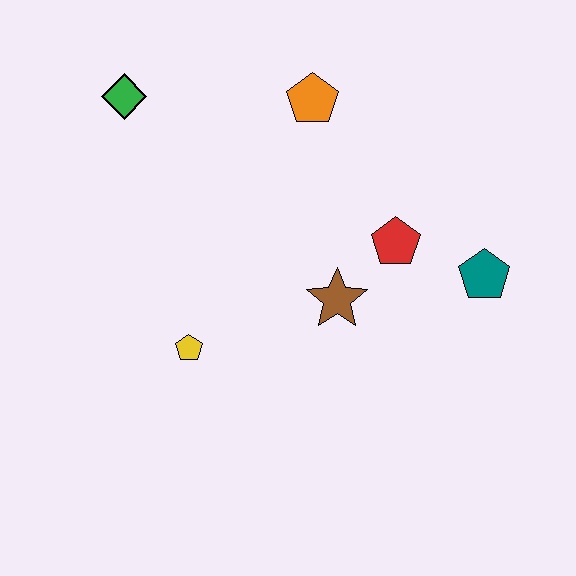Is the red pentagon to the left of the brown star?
No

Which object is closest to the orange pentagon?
The red pentagon is closest to the orange pentagon.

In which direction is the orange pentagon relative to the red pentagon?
The orange pentagon is above the red pentagon.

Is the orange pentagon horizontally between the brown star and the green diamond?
Yes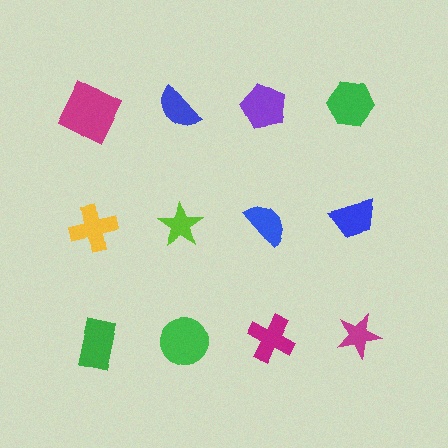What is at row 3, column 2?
A green circle.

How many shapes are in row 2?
4 shapes.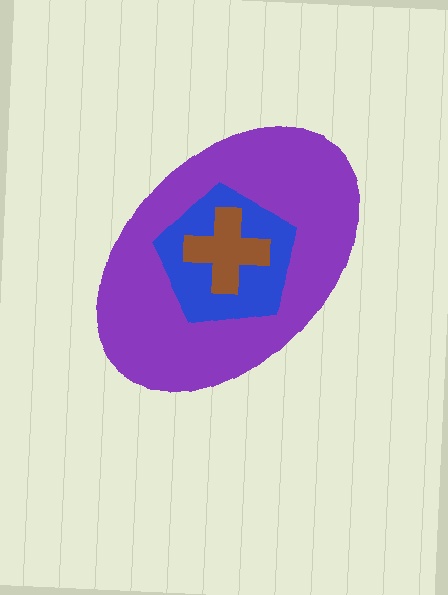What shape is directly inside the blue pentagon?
The brown cross.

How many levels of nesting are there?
3.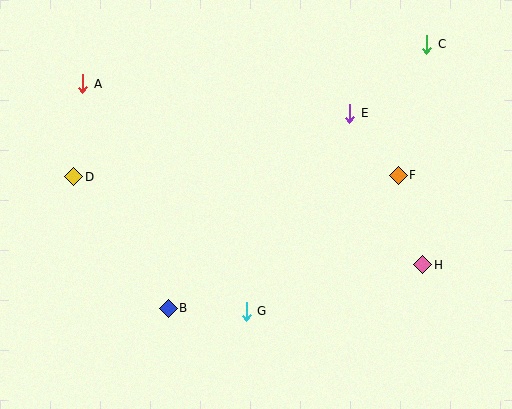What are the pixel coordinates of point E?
Point E is at (350, 114).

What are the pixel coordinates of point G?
Point G is at (246, 311).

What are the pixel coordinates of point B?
Point B is at (168, 308).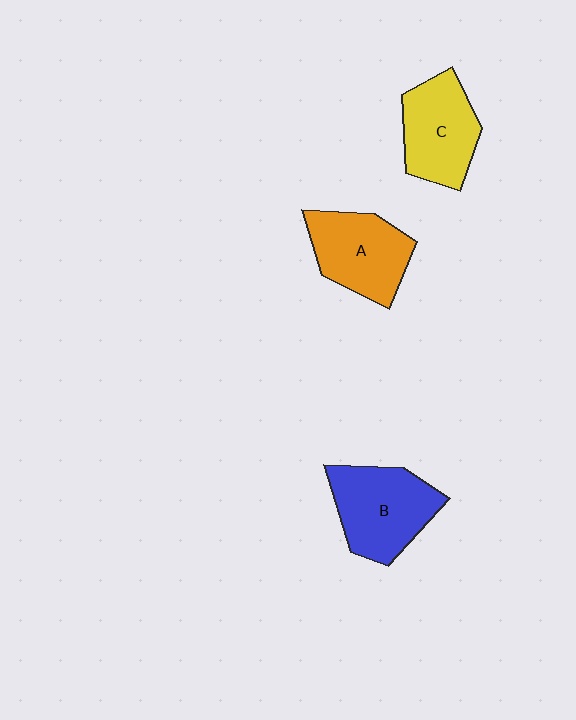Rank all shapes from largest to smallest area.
From largest to smallest: B (blue), A (orange), C (yellow).